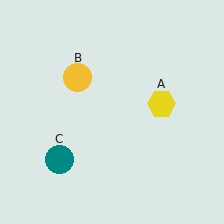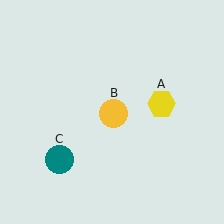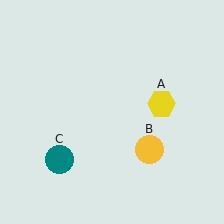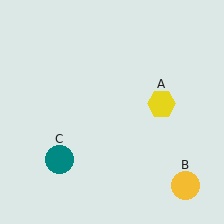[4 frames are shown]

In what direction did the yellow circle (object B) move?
The yellow circle (object B) moved down and to the right.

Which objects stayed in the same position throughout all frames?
Yellow hexagon (object A) and teal circle (object C) remained stationary.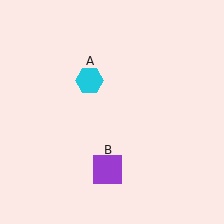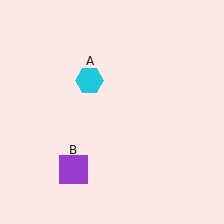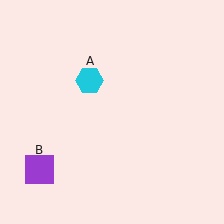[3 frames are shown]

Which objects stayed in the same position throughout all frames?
Cyan hexagon (object A) remained stationary.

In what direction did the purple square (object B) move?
The purple square (object B) moved left.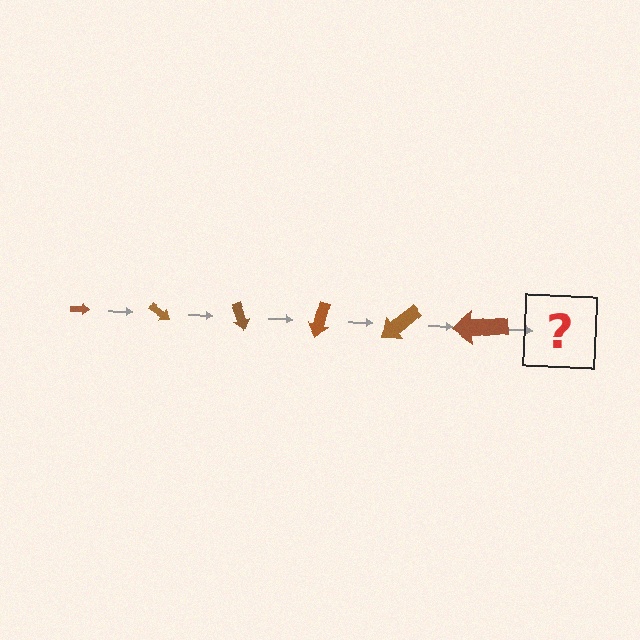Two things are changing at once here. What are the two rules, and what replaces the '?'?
The two rules are that the arrow grows larger each step and it rotates 35 degrees each step. The '?' should be an arrow, larger than the previous one and rotated 210 degrees from the start.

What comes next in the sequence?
The next element should be an arrow, larger than the previous one and rotated 210 degrees from the start.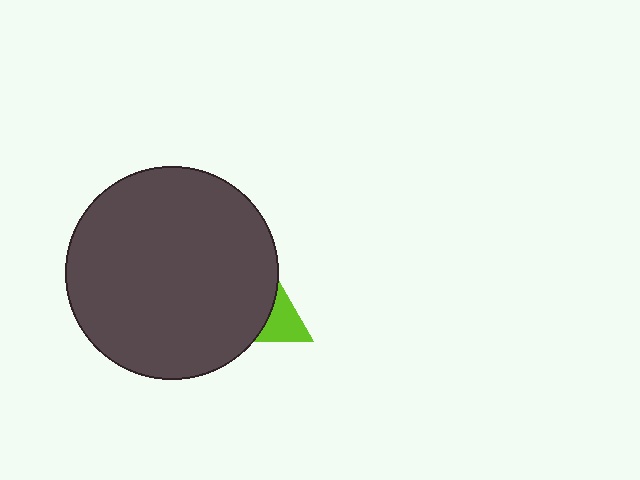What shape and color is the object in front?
The object in front is a dark gray circle.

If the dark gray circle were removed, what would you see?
You would see the complete lime triangle.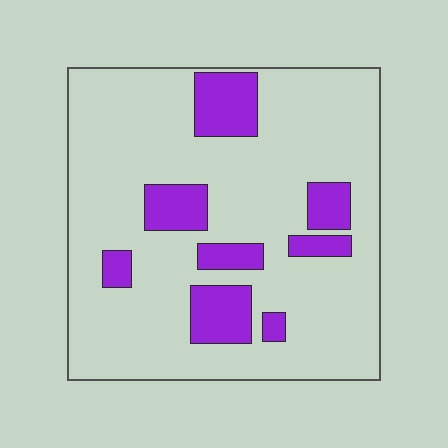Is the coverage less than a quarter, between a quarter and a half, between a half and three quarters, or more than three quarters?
Less than a quarter.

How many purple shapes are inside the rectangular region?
8.